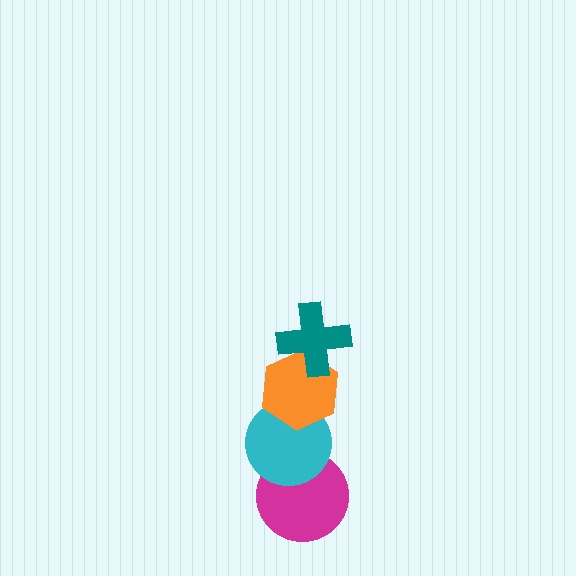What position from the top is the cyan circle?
The cyan circle is 3rd from the top.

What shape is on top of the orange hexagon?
The teal cross is on top of the orange hexagon.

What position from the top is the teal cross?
The teal cross is 1st from the top.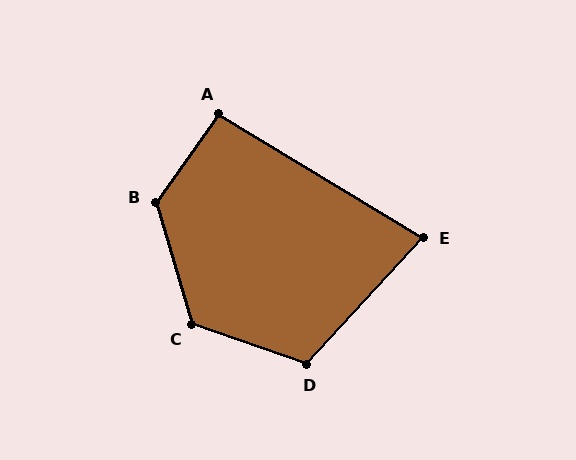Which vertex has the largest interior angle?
B, at approximately 128 degrees.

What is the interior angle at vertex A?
Approximately 94 degrees (approximately right).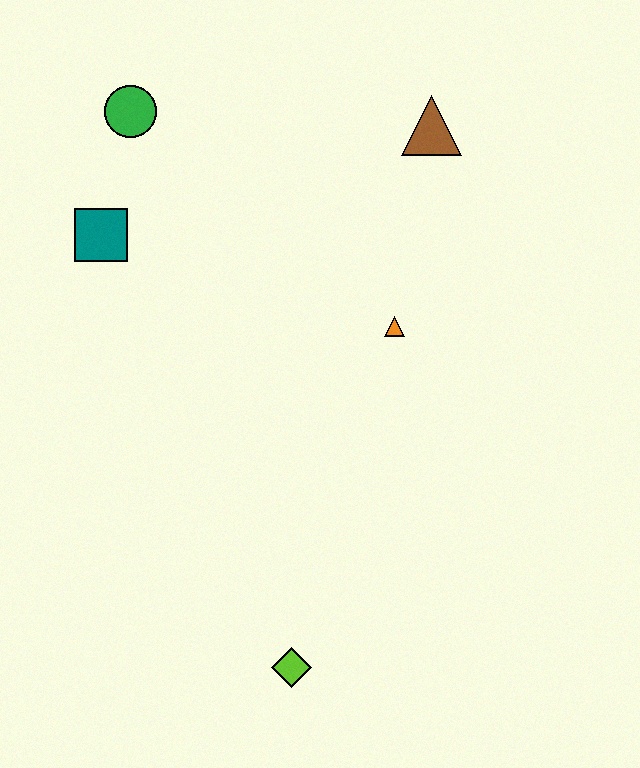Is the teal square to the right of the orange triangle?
No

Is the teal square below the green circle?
Yes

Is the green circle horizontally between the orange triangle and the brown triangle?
No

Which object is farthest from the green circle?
The lime diamond is farthest from the green circle.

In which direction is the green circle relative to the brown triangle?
The green circle is to the left of the brown triangle.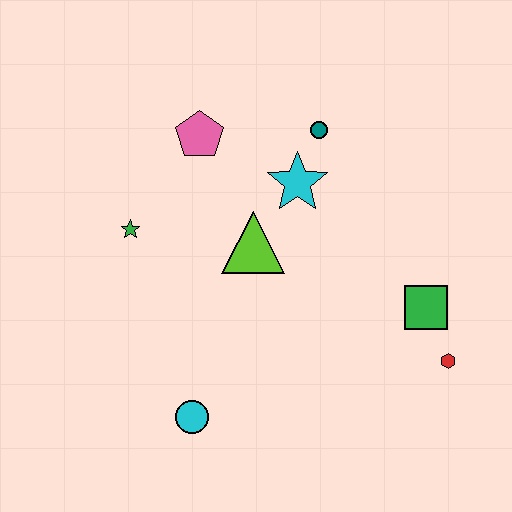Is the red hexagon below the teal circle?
Yes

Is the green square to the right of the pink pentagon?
Yes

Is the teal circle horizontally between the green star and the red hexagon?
Yes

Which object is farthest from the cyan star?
The cyan circle is farthest from the cyan star.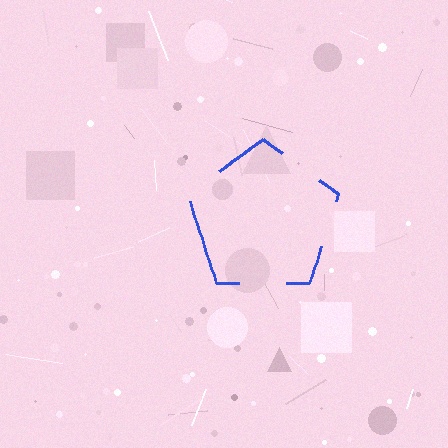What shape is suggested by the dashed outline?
The dashed outline suggests a pentagon.